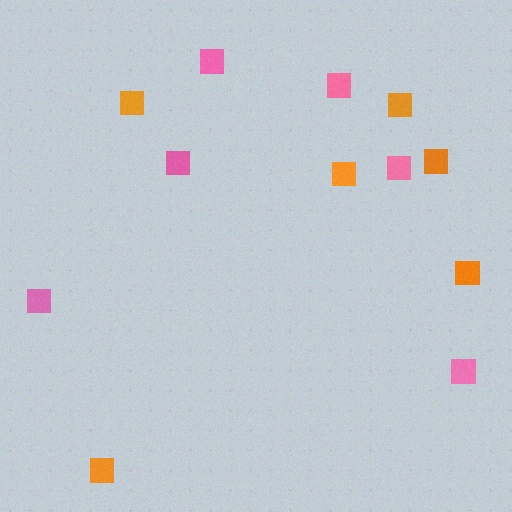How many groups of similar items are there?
There are 2 groups: one group of pink squares (6) and one group of orange squares (6).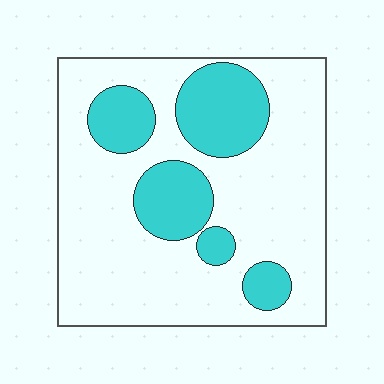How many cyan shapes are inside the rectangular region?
5.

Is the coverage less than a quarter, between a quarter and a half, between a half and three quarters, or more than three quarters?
Between a quarter and a half.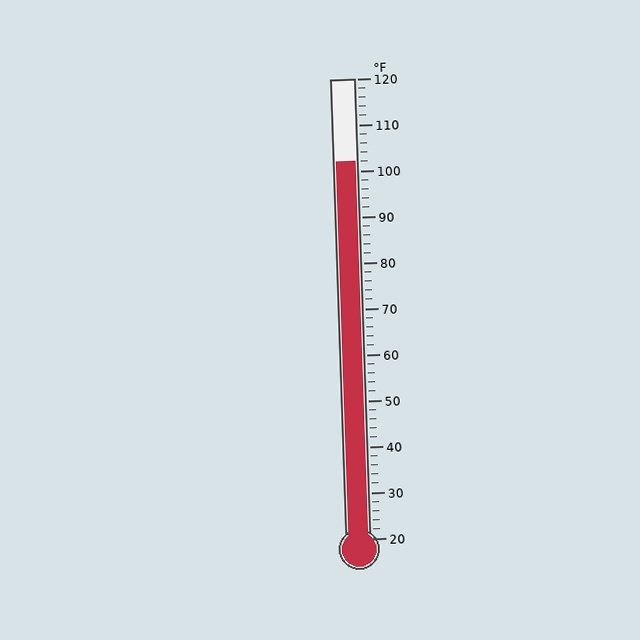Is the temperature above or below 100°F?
The temperature is above 100°F.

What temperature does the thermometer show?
The thermometer shows approximately 102°F.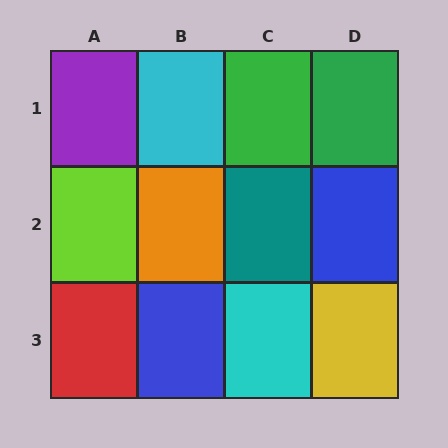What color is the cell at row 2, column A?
Lime.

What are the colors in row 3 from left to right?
Red, blue, cyan, yellow.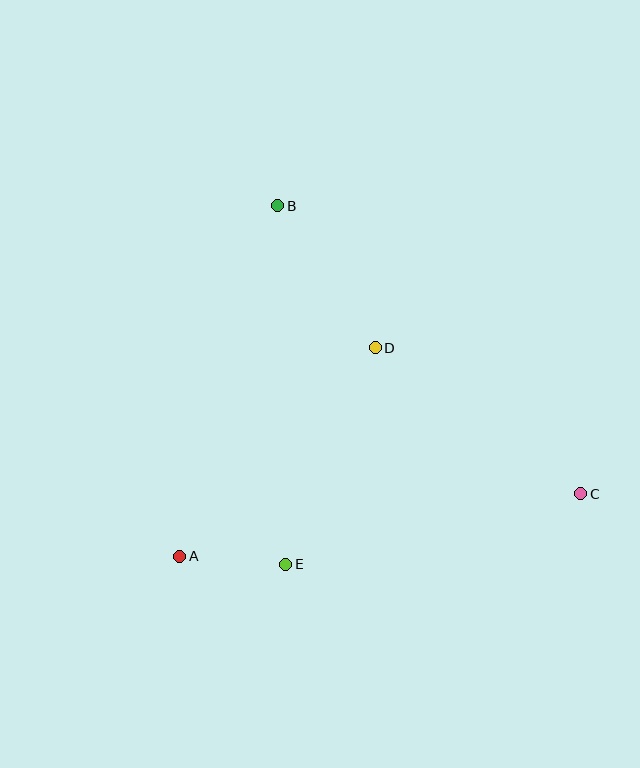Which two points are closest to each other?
Points A and E are closest to each other.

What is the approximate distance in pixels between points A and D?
The distance between A and D is approximately 286 pixels.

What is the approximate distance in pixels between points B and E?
The distance between B and E is approximately 359 pixels.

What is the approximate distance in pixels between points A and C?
The distance between A and C is approximately 406 pixels.